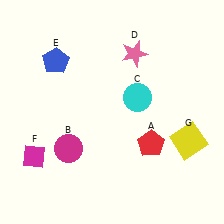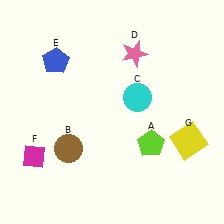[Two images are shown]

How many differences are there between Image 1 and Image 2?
There are 2 differences between the two images.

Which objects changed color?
A changed from red to lime. B changed from magenta to brown.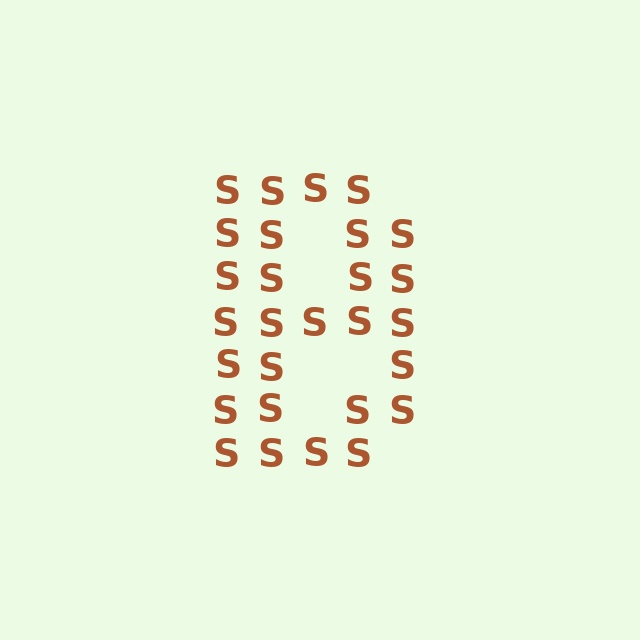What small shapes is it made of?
It is made of small letter S's.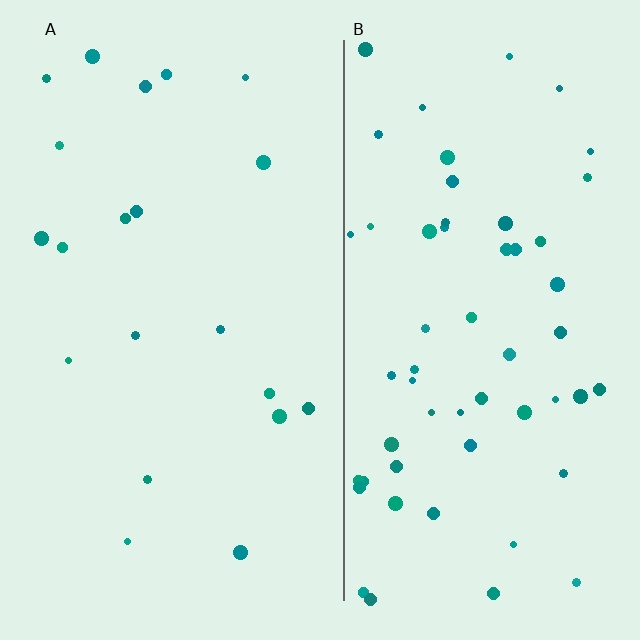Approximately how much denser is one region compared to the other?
Approximately 2.8× — region B over region A.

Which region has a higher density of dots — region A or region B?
B (the right).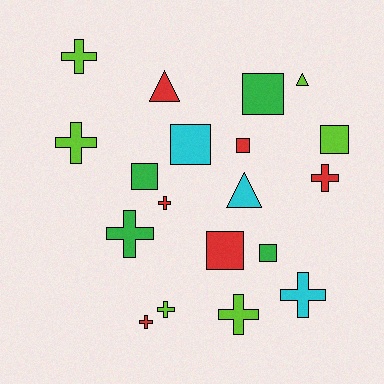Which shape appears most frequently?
Cross, with 9 objects.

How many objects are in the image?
There are 19 objects.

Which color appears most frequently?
Red, with 6 objects.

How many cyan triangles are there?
There is 1 cyan triangle.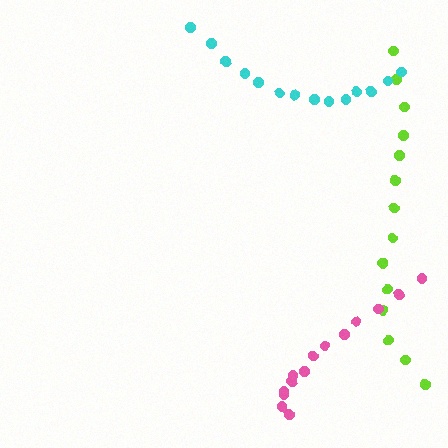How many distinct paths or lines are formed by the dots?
There are 3 distinct paths.